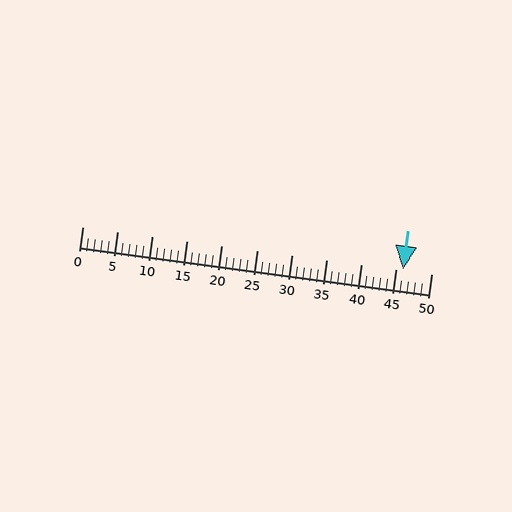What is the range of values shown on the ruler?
The ruler shows values from 0 to 50.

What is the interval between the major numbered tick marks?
The major tick marks are spaced 5 units apart.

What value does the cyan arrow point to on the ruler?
The cyan arrow points to approximately 46.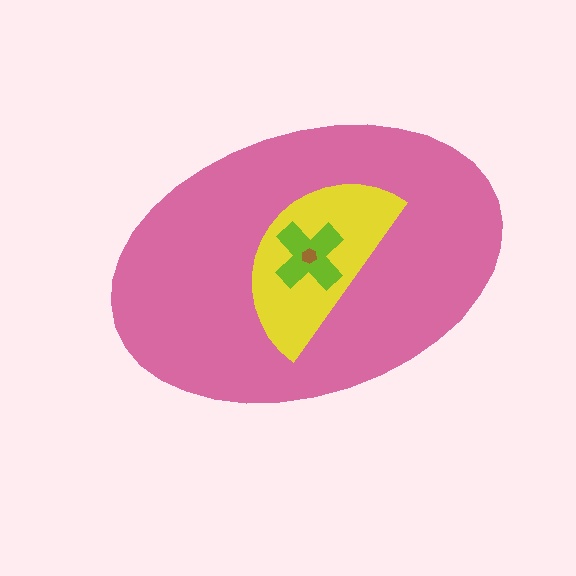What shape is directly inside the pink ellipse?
The yellow semicircle.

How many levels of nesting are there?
4.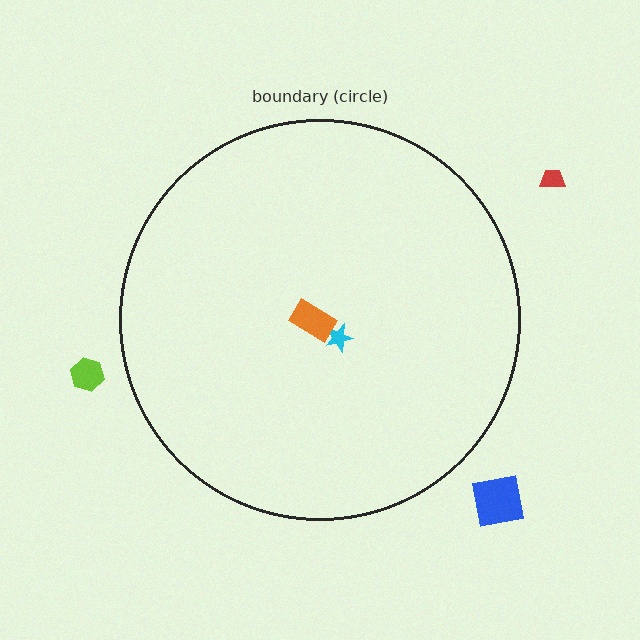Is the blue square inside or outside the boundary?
Outside.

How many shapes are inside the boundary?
2 inside, 3 outside.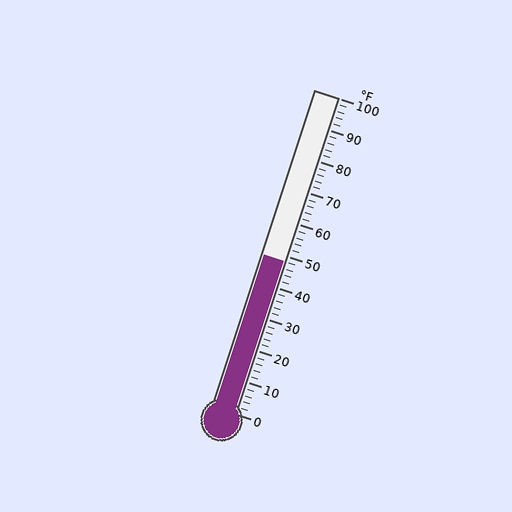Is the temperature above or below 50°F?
The temperature is below 50°F.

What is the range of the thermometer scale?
The thermometer scale ranges from 0°F to 100°F.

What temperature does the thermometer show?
The thermometer shows approximately 48°F.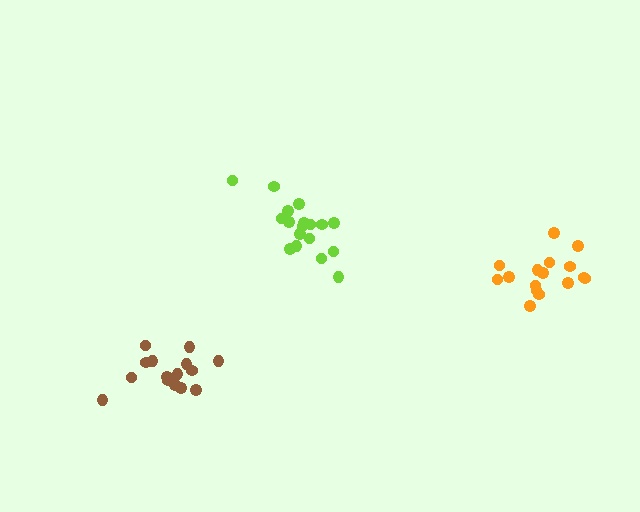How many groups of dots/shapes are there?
There are 3 groups.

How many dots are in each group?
Group 1: 18 dots, Group 2: 16 dots, Group 3: 15 dots (49 total).